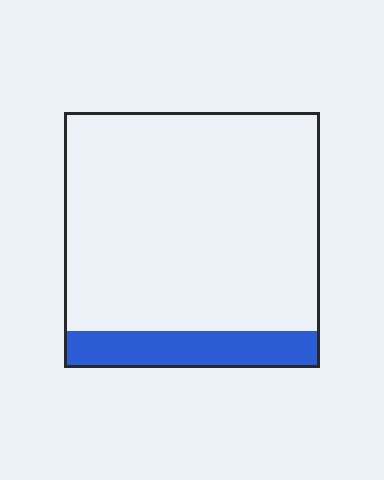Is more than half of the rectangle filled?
No.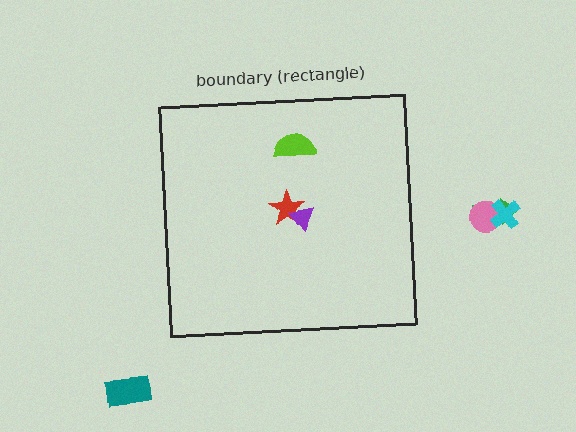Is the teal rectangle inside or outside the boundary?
Outside.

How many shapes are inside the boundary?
3 inside, 4 outside.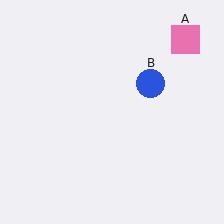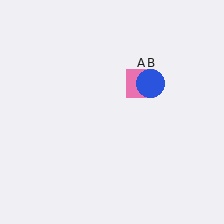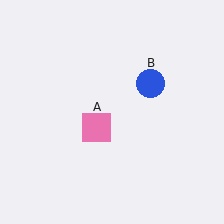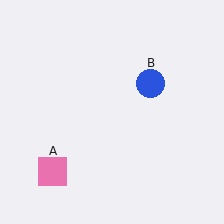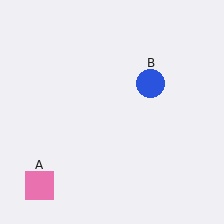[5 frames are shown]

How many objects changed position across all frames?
1 object changed position: pink square (object A).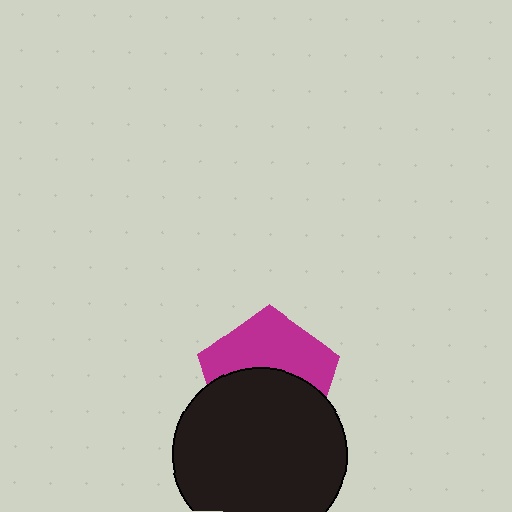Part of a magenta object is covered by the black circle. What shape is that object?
It is a pentagon.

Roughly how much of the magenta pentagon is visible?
About half of it is visible (roughly 48%).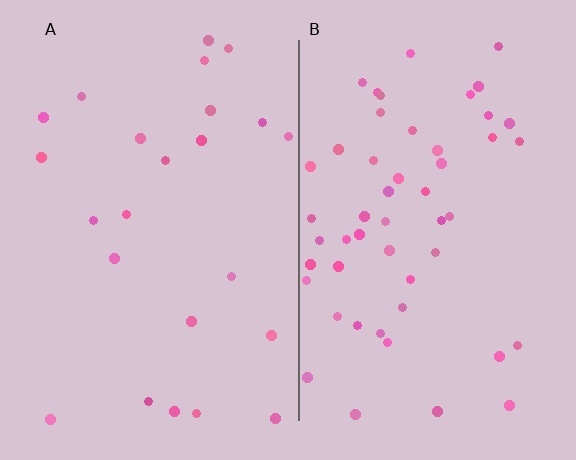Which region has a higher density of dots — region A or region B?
B (the right).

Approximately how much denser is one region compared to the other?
Approximately 2.2× — region B over region A.